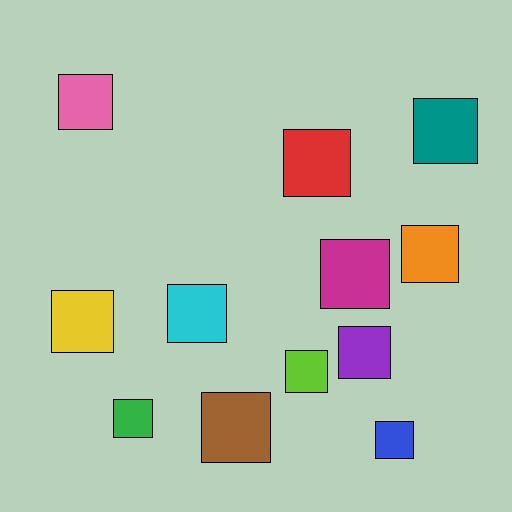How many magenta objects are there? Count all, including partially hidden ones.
There is 1 magenta object.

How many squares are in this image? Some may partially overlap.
There are 12 squares.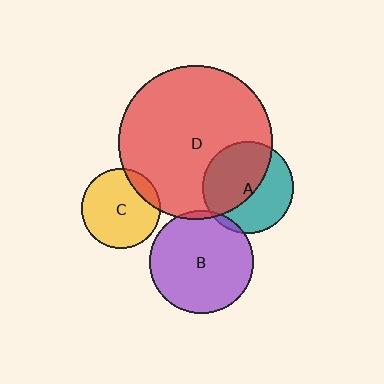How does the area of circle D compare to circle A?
Approximately 2.8 times.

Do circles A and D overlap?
Yes.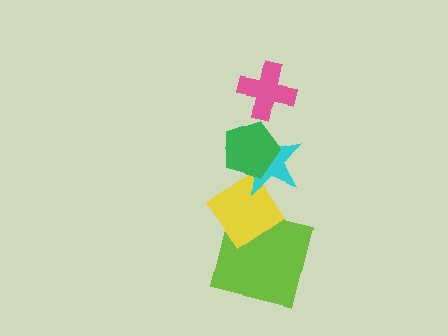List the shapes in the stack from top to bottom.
From top to bottom: the pink cross, the green pentagon, the cyan star, the yellow diamond, the lime square.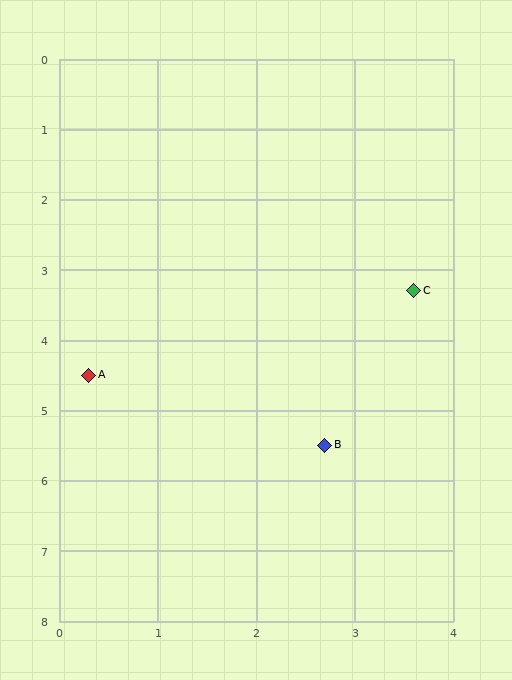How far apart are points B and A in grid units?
Points B and A are about 2.6 grid units apart.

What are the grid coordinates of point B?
Point B is at approximately (2.7, 5.5).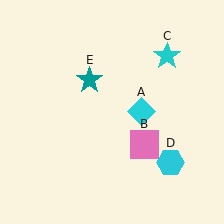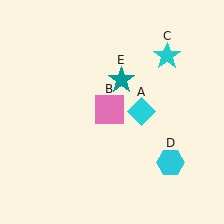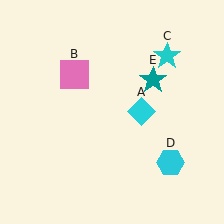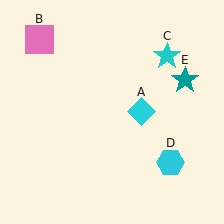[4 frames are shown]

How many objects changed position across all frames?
2 objects changed position: pink square (object B), teal star (object E).